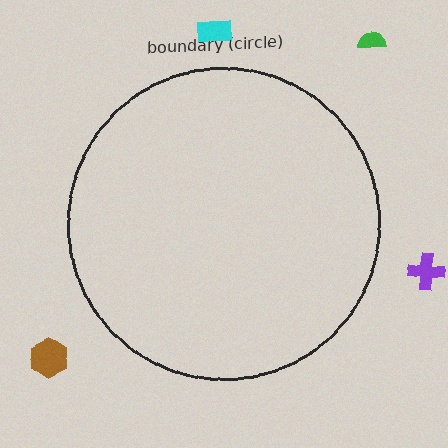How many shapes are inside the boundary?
0 inside, 4 outside.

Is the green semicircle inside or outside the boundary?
Outside.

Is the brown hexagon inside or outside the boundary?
Outside.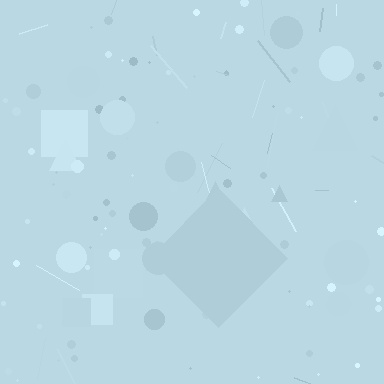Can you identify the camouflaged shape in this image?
The camouflaged shape is a diamond.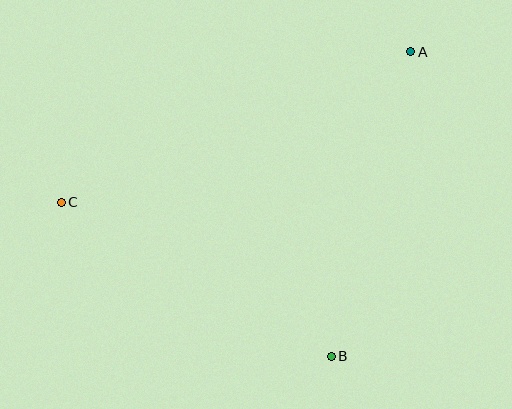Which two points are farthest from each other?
Points A and C are farthest from each other.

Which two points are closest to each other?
Points B and C are closest to each other.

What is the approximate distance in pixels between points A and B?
The distance between A and B is approximately 315 pixels.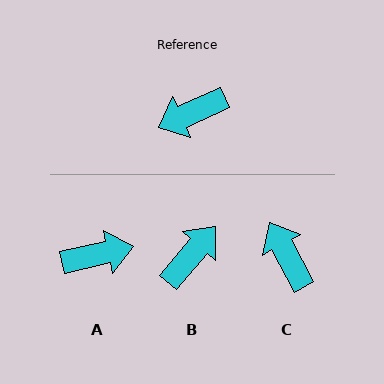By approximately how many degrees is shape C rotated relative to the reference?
Approximately 86 degrees clockwise.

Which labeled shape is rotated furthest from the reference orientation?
A, about 169 degrees away.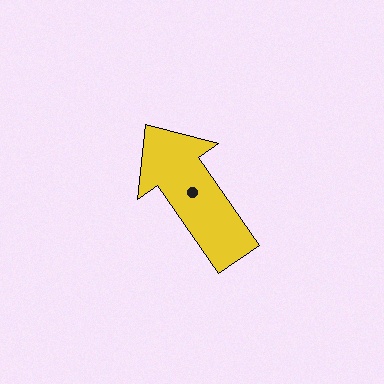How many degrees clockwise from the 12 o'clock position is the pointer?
Approximately 325 degrees.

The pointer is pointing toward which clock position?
Roughly 11 o'clock.